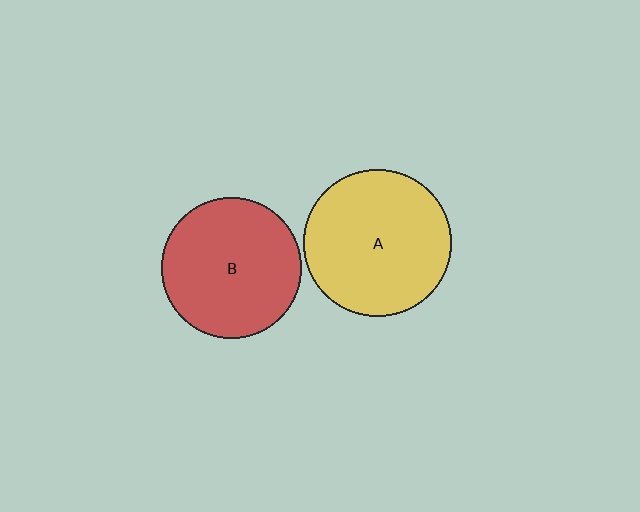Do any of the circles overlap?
No, none of the circles overlap.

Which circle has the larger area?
Circle A (yellow).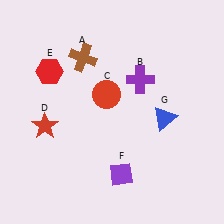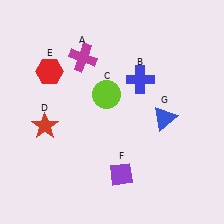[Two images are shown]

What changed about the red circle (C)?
In Image 1, C is red. In Image 2, it changed to lime.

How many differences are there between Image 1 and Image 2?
There are 3 differences between the two images.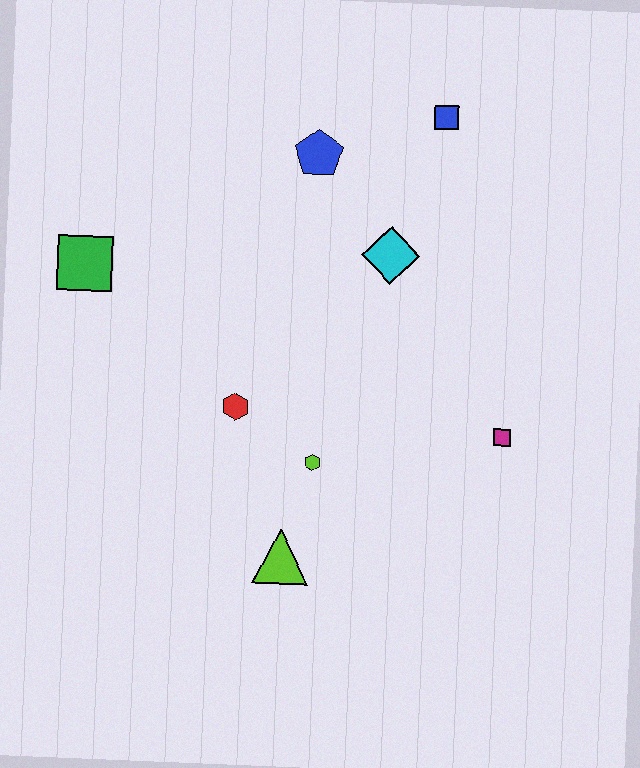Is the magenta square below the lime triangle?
No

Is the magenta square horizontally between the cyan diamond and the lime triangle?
No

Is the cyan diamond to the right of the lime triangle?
Yes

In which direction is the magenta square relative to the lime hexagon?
The magenta square is to the right of the lime hexagon.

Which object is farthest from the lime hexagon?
The blue square is farthest from the lime hexagon.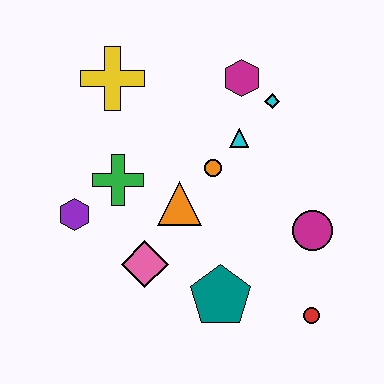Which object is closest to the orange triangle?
The orange circle is closest to the orange triangle.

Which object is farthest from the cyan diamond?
The purple hexagon is farthest from the cyan diamond.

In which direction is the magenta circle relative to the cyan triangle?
The magenta circle is below the cyan triangle.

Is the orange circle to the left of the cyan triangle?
Yes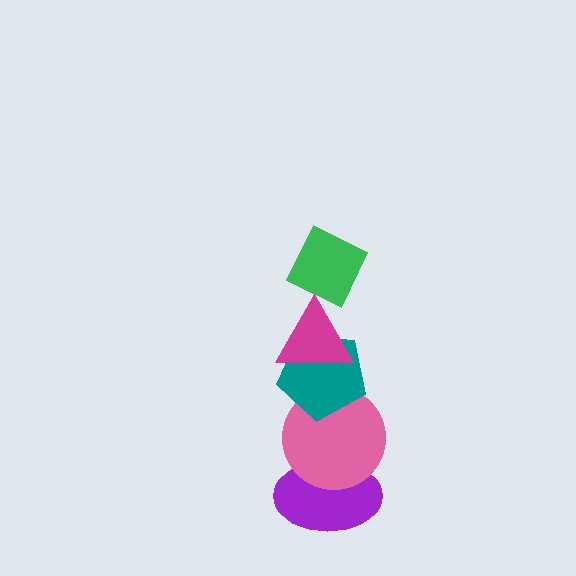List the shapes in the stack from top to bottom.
From top to bottom: the green diamond, the magenta triangle, the teal pentagon, the pink circle, the purple ellipse.